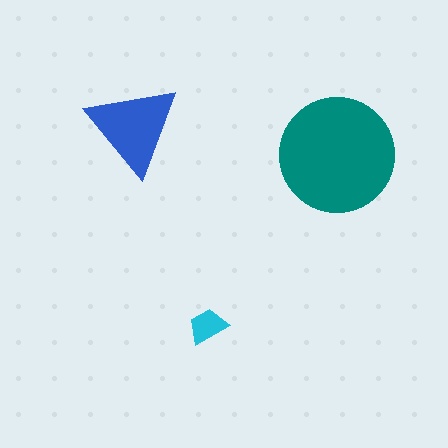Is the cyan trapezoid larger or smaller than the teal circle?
Smaller.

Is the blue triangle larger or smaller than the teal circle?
Smaller.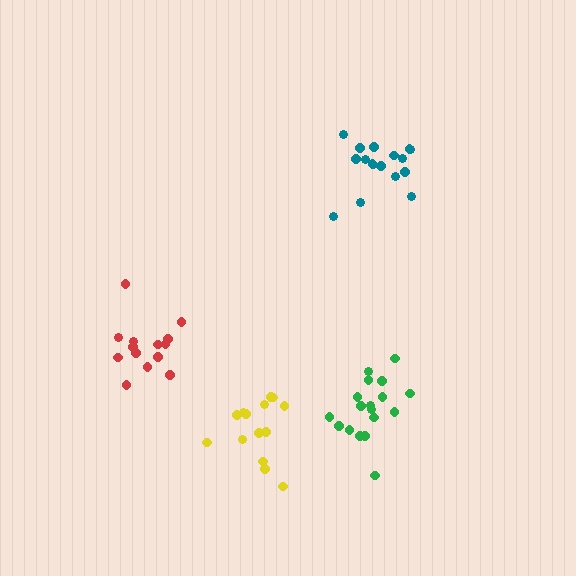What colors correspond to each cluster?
The clusters are colored: red, teal, green, yellow.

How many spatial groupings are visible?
There are 4 spatial groupings.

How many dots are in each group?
Group 1: 14 dots, Group 2: 17 dots, Group 3: 18 dots, Group 4: 14 dots (63 total).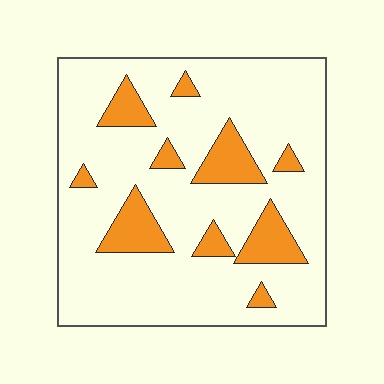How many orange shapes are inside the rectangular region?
10.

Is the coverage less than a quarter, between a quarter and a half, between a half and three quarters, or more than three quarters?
Less than a quarter.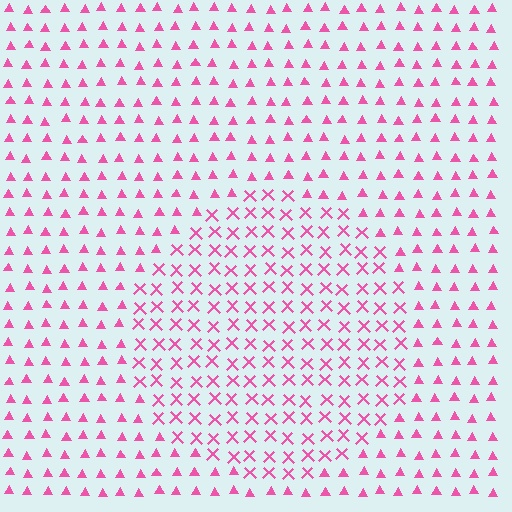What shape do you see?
I see a circle.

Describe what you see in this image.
The image is filled with small pink elements arranged in a uniform grid. A circle-shaped region contains X marks, while the surrounding area contains triangles. The boundary is defined purely by the change in element shape.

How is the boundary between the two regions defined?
The boundary is defined by a change in element shape: X marks inside vs. triangles outside. All elements share the same color and spacing.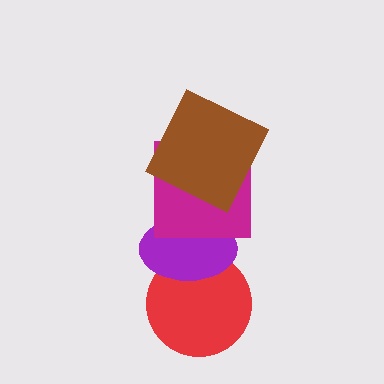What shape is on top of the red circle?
The purple ellipse is on top of the red circle.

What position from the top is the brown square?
The brown square is 1st from the top.